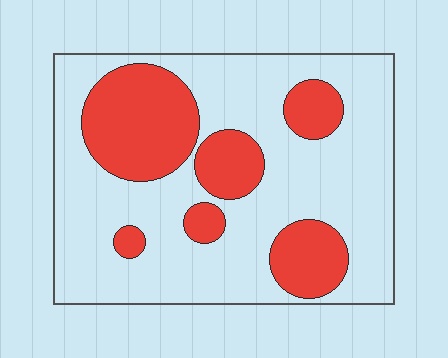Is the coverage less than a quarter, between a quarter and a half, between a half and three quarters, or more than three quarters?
Between a quarter and a half.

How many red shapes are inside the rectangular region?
6.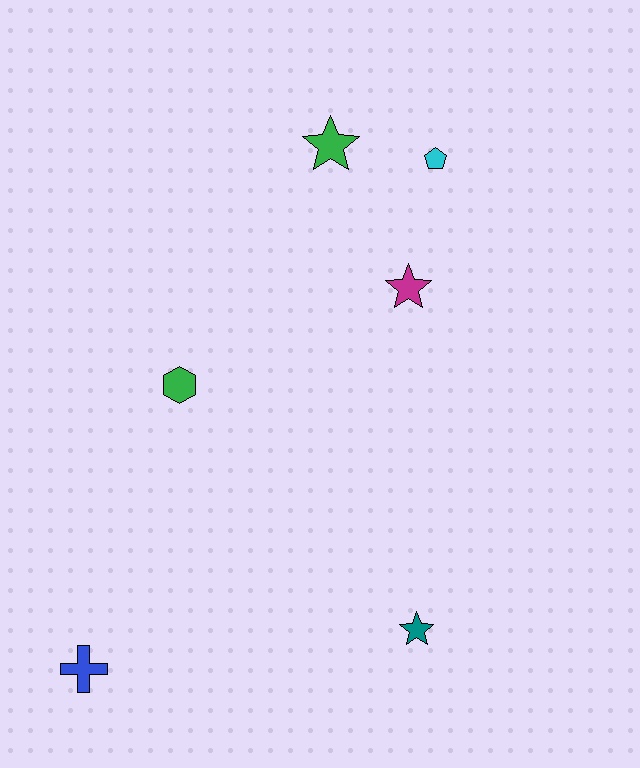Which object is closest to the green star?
The cyan pentagon is closest to the green star.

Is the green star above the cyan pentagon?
Yes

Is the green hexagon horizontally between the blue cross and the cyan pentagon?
Yes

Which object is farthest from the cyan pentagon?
The blue cross is farthest from the cyan pentagon.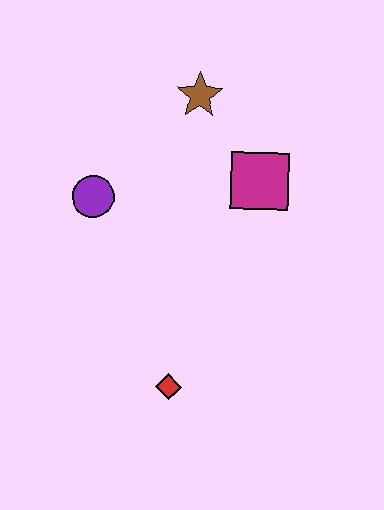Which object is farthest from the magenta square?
The red diamond is farthest from the magenta square.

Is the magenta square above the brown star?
No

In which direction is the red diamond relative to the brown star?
The red diamond is below the brown star.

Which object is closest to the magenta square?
The brown star is closest to the magenta square.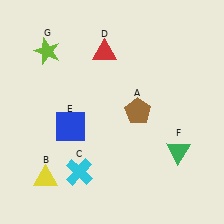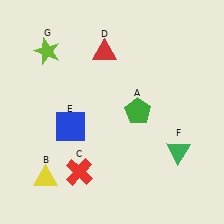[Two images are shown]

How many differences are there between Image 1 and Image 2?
There are 2 differences between the two images.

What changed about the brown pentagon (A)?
In Image 1, A is brown. In Image 2, it changed to green.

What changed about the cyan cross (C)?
In Image 1, C is cyan. In Image 2, it changed to red.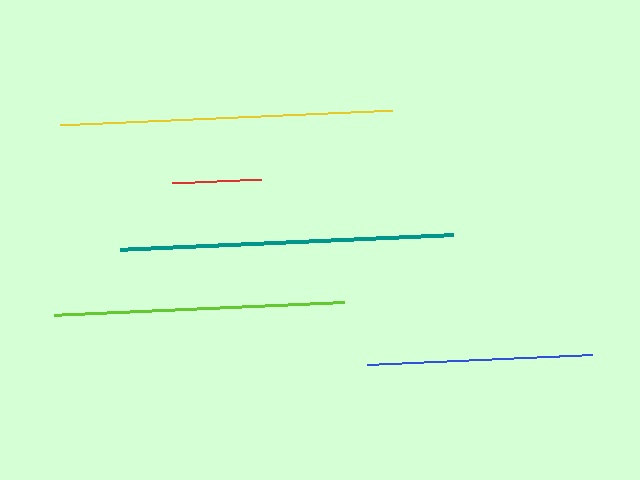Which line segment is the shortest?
The red line is the shortest at approximately 89 pixels.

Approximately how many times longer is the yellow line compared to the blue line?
The yellow line is approximately 1.5 times the length of the blue line.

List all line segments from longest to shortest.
From longest to shortest: yellow, teal, lime, blue, red.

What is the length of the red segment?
The red segment is approximately 89 pixels long.